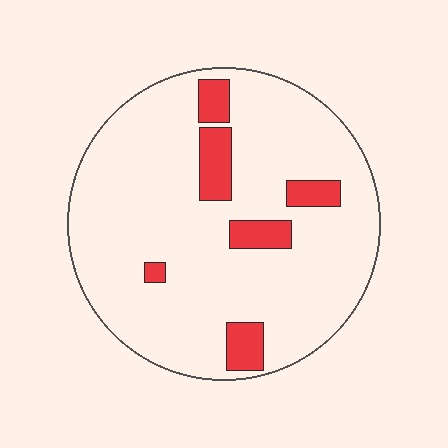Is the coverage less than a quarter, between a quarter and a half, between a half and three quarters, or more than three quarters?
Less than a quarter.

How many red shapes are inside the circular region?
6.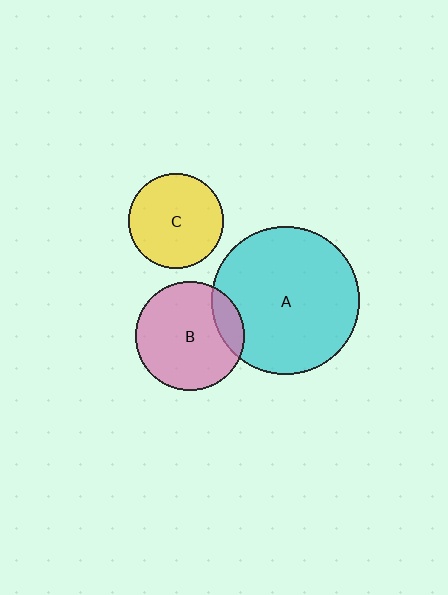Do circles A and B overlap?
Yes.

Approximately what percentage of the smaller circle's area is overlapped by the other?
Approximately 15%.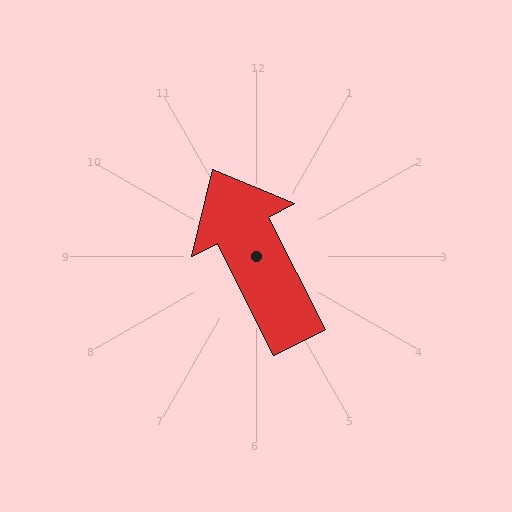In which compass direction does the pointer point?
Northwest.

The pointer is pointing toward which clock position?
Roughly 11 o'clock.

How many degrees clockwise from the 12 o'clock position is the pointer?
Approximately 333 degrees.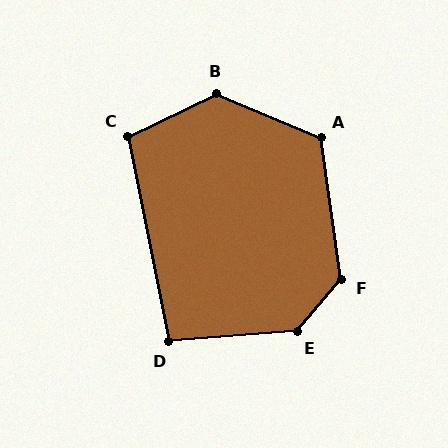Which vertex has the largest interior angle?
E, at approximately 135 degrees.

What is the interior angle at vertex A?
Approximately 121 degrees (obtuse).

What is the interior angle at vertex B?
Approximately 132 degrees (obtuse).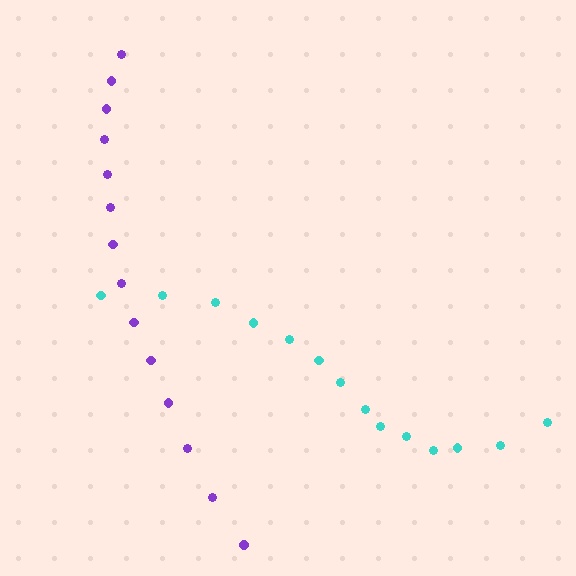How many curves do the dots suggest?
There are 2 distinct paths.